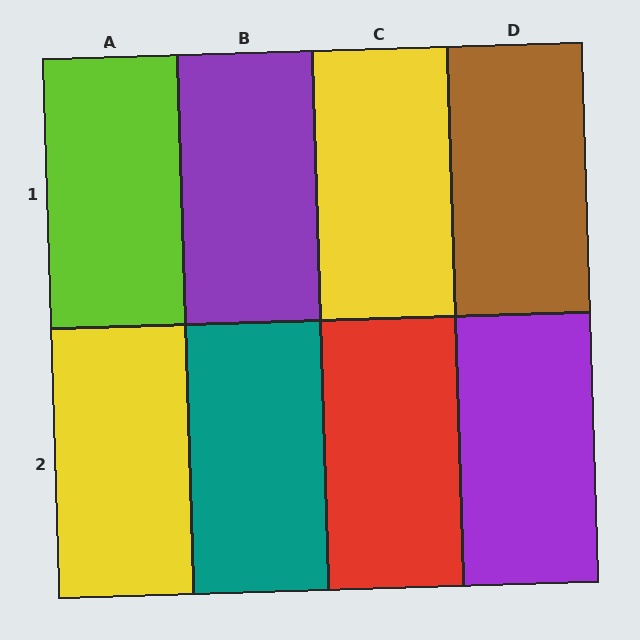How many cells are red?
1 cell is red.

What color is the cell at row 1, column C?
Yellow.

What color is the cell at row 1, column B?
Purple.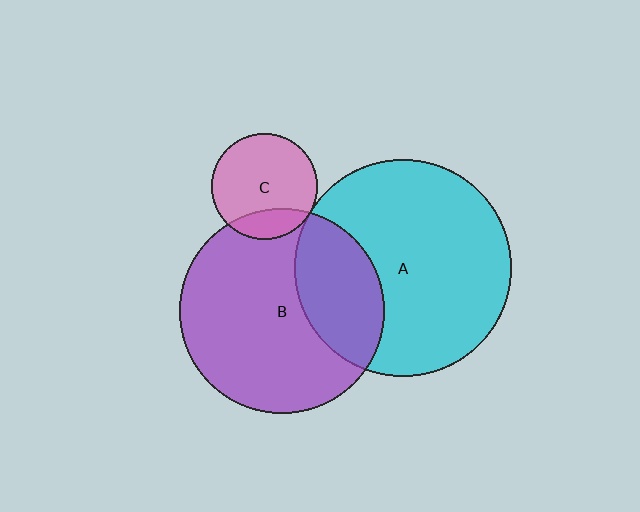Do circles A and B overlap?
Yes.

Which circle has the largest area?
Circle A (cyan).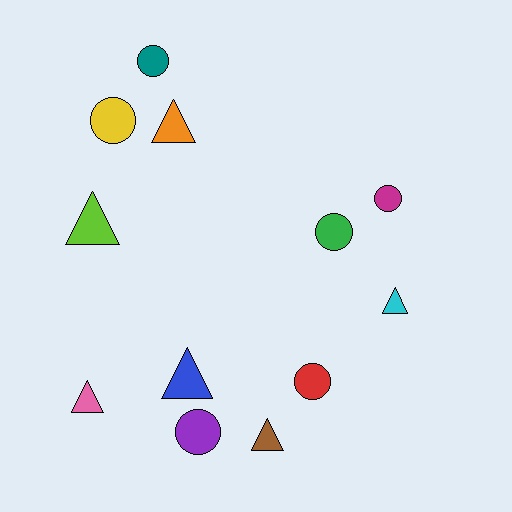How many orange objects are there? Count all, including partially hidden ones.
There is 1 orange object.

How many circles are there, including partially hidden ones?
There are 6 circles.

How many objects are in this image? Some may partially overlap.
There are 12 objects.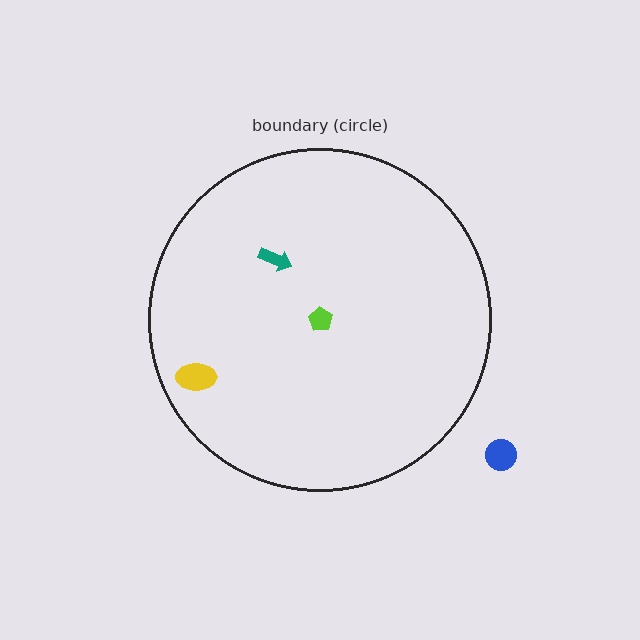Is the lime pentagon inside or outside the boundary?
Inside.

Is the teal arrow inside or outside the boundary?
Inside.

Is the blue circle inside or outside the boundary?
Outside.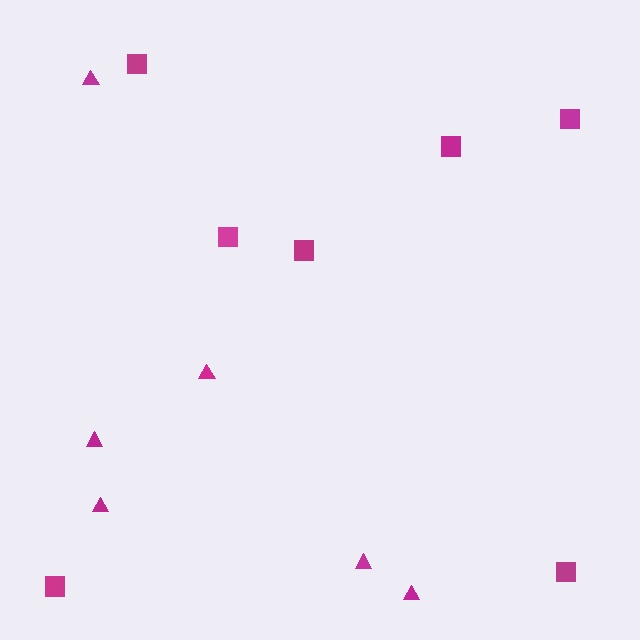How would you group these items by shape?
There are 2 groups: one group of squares (7) and one group of triangles (6).